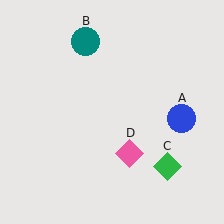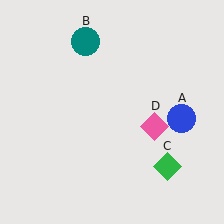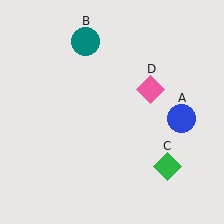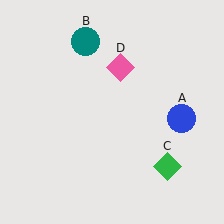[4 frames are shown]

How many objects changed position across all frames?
1 object changed position: pink diamond (object D).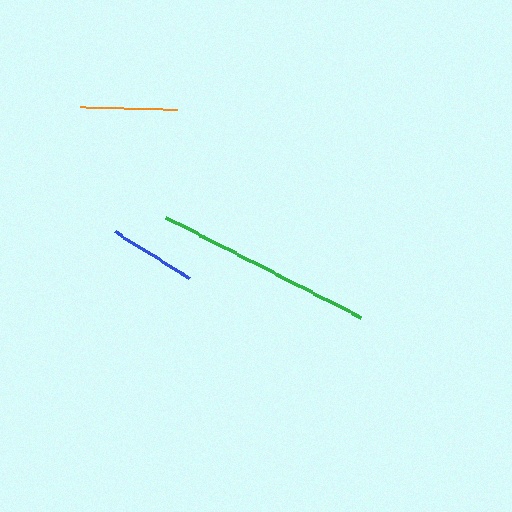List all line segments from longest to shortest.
From longest to shortest: green, orange, blue.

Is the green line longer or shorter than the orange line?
The green line is longer than the orange line.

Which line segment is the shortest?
The blue line is the shortest at approximately 88 pixels.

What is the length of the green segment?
The green segment is approximately 219 pixels long.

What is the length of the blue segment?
The blue segment is approximately 88 pixels long.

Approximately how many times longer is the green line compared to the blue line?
The green line is approximately 2.5 times the length of the blue line.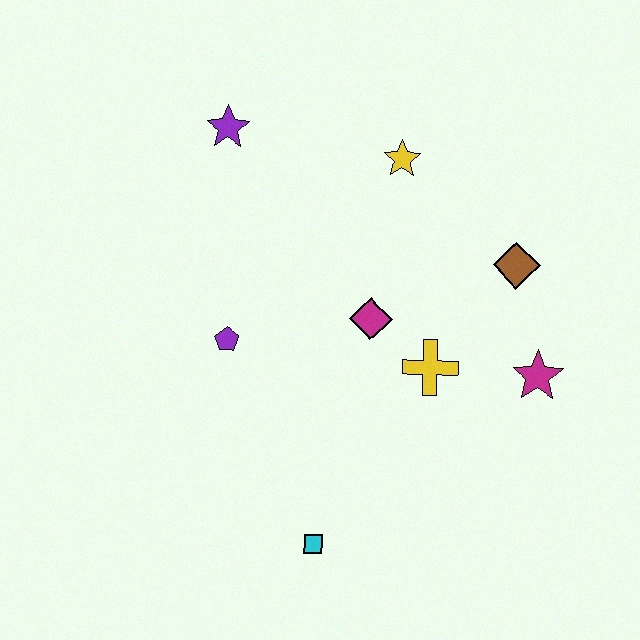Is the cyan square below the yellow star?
Yes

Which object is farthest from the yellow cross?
The purple star is farthest from the yellow cross.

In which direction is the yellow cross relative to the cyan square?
The yellow cross is above the cyan square.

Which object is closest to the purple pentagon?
The magenta diamond is closest to the purple pentagon.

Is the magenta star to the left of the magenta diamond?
No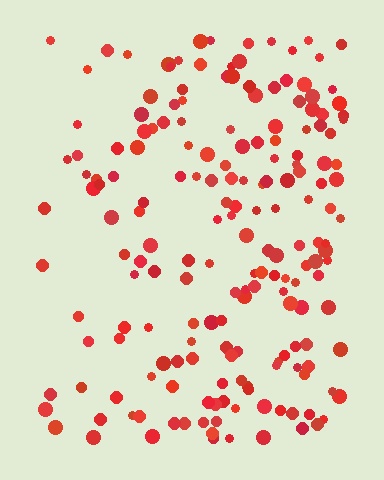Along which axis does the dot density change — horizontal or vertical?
Horizontal.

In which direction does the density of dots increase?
From left to right, with the right side densest.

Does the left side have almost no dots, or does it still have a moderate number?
Still a moderate number, just noticeably fewer than the right.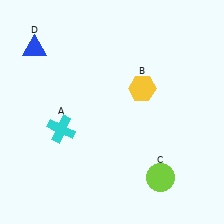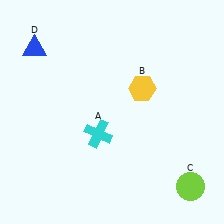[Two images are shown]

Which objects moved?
The objects that moved are: the cyan cross (A), the lime circle (C).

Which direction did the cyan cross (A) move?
The cyan cross (A) moved right.